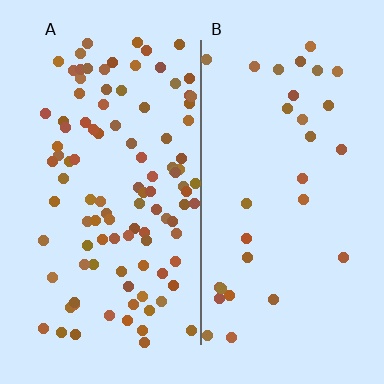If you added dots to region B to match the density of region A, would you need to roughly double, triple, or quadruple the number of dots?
Approximately triple.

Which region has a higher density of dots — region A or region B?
A (the left).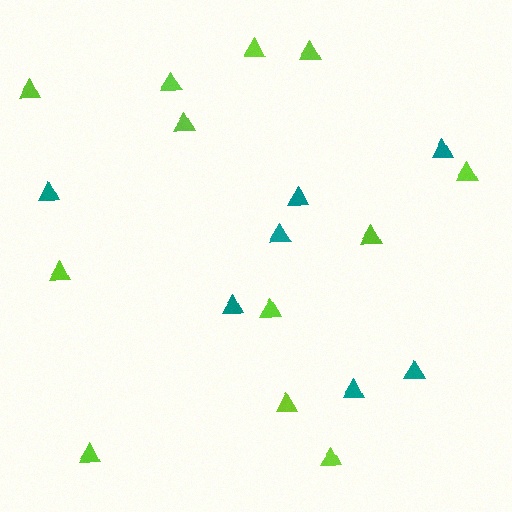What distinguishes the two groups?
There are 2 groups: one group of teal triangles (7) and one group of lime triangles (12).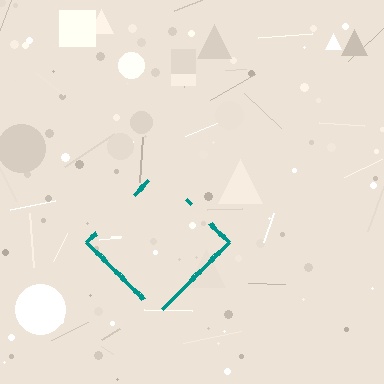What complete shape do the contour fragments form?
The contour fragments form a diamond.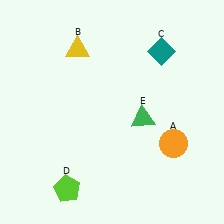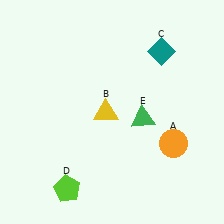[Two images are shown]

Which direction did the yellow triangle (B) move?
The yellow triangle (B) moved down.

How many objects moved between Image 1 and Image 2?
1 object moved between the two images.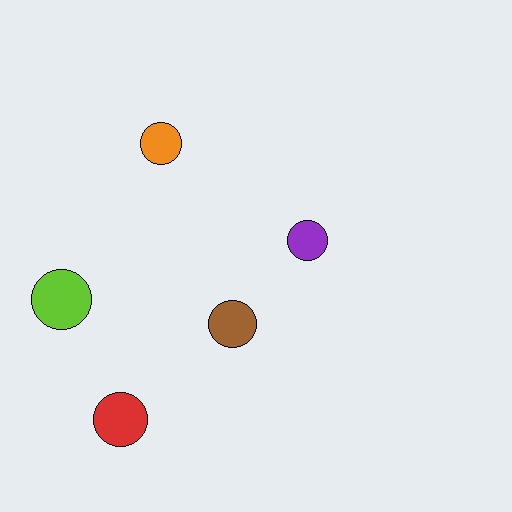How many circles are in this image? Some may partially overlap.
There are 5 circles.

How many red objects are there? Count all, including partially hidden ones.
There is 1 red object.